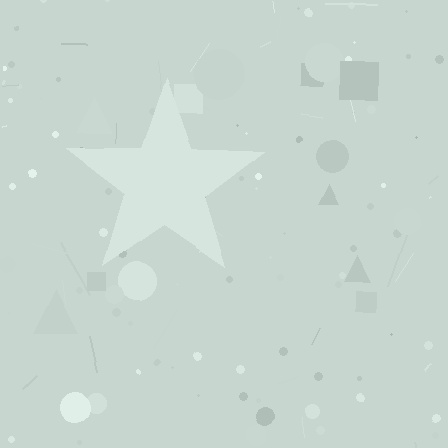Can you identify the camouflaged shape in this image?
The camouflaged shape is a star.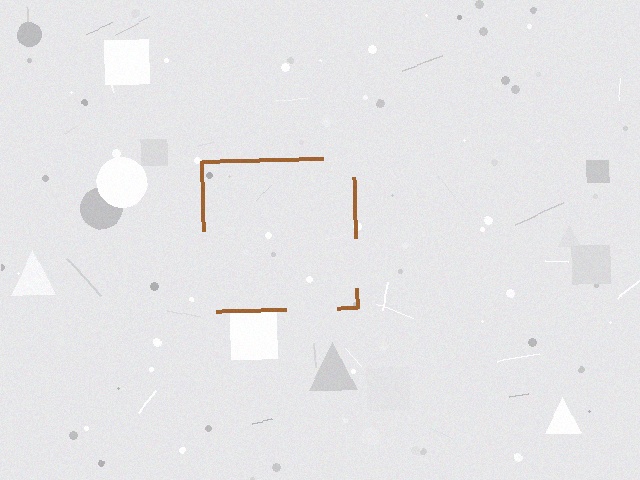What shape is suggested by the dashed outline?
The dashed outline suggests a square.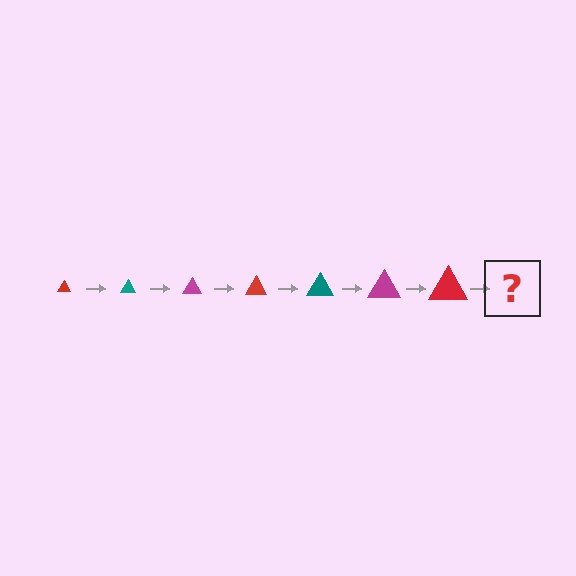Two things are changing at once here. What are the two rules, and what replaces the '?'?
The two rules are that the triangle grows larger each step and the color cycles through red, teal, and magenta. The '?' should be a teal triangle, larger than the previous one.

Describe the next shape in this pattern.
It should be a teal triangle, larger than the previous one.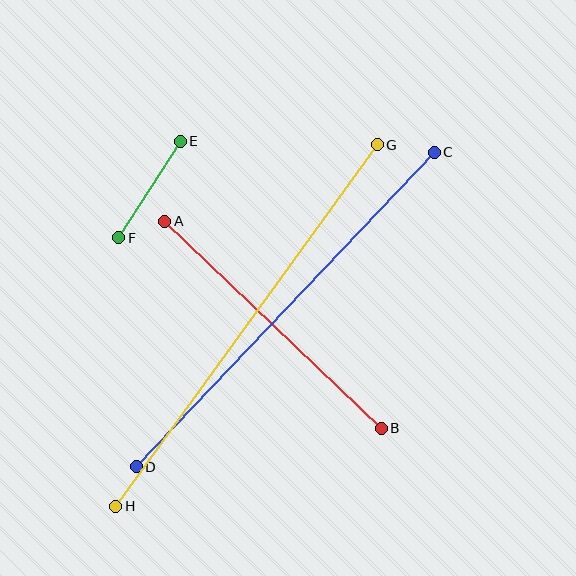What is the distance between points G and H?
The distance is approximately 446 pixels.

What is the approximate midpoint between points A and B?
The midpoint is at approximately (273, 325) pixels.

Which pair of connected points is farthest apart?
Points G and H are farthest apart.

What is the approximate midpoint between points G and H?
The midpoint is at approximately (246, 325) pixels.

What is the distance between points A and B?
The distance is approximately 299 pixels.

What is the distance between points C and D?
The distance is approximately 433 pixels.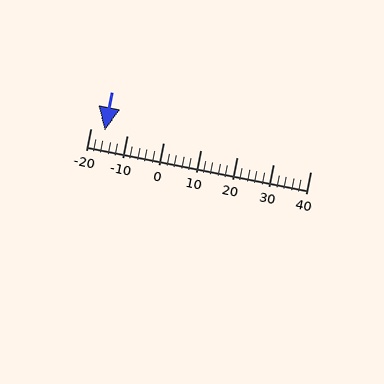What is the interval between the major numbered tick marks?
The major tick marks are spaced 10 units apart.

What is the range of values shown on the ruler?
The ruler shows values from -20 to 40.